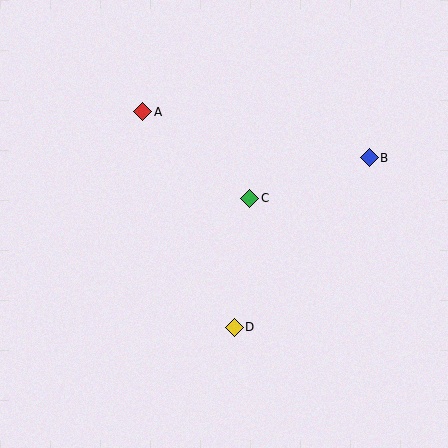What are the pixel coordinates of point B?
Point B is at (369, 158).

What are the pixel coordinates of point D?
Point D is at (234, 327).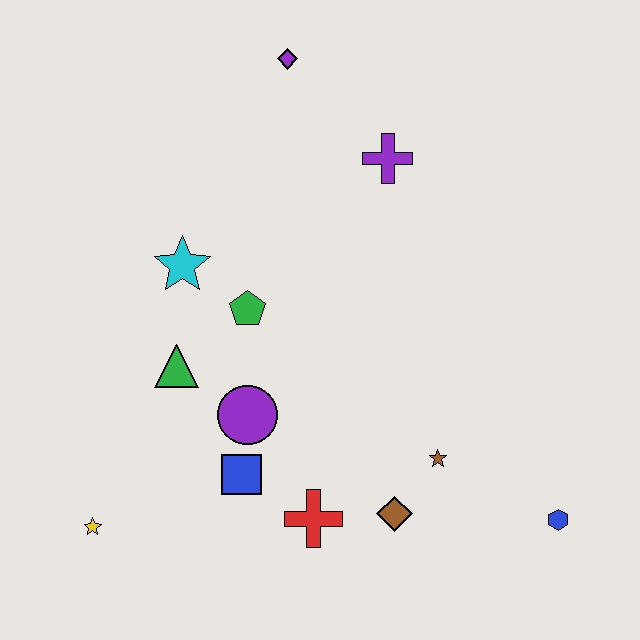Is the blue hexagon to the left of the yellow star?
No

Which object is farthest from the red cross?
The purple diamond is farthest from the red cross.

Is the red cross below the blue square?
Yes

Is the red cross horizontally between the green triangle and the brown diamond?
Yes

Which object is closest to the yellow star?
The blue square is closest to the yellow star.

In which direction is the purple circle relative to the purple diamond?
The purple circle is below the purple diamond.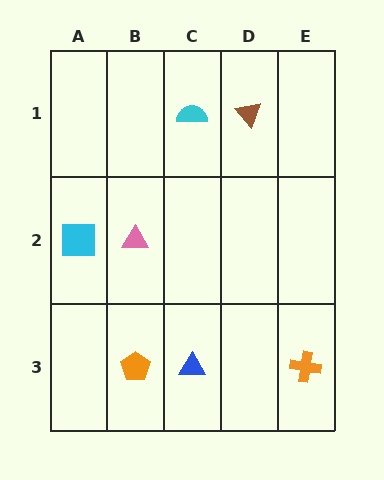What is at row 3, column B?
An orange pentagon.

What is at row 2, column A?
A cyan square.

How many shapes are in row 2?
2 shapes.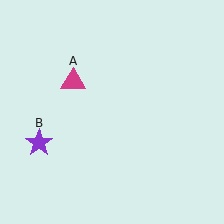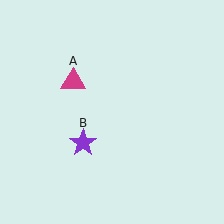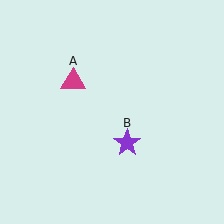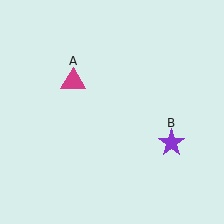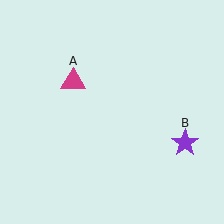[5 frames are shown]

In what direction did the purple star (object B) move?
The purple star (object B) moved right.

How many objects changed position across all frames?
1 object changed position: purple star (object B).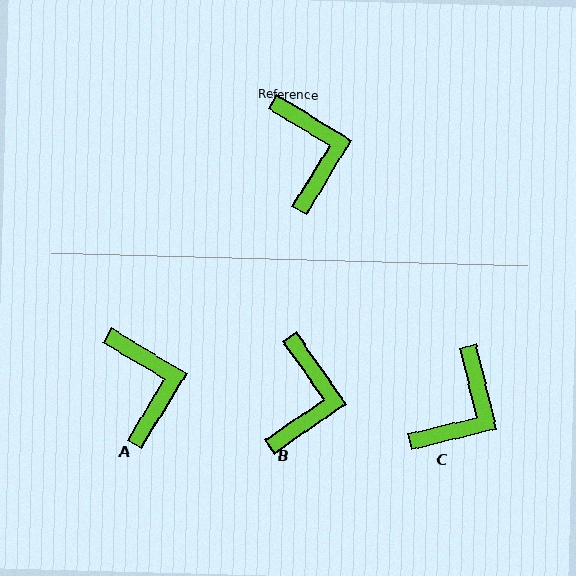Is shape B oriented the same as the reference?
No, it is off by about 24 degrees.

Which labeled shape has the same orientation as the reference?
A.